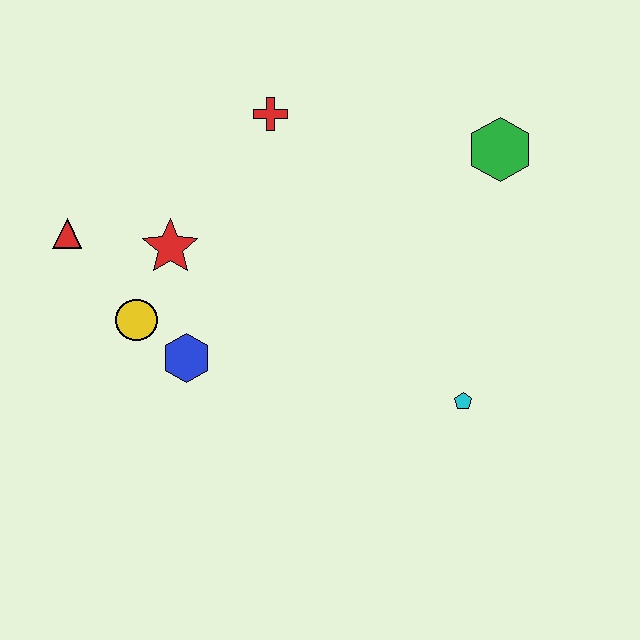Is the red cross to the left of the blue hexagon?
No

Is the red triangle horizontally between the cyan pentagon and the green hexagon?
No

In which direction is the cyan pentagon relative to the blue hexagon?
The cyan pentagon is to the right of the blue hexagon.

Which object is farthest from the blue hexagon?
The green hexagon is farthest from the blue hexagon.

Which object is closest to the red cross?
The red star is closest to the red cross.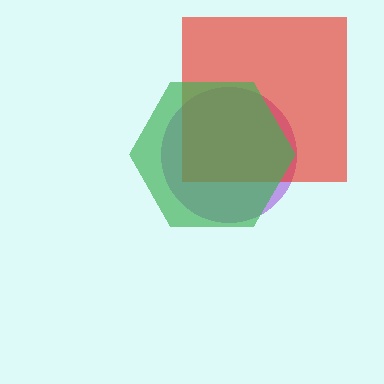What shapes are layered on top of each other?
The layered shapes are: a purple circle, a red square, a green hexagon.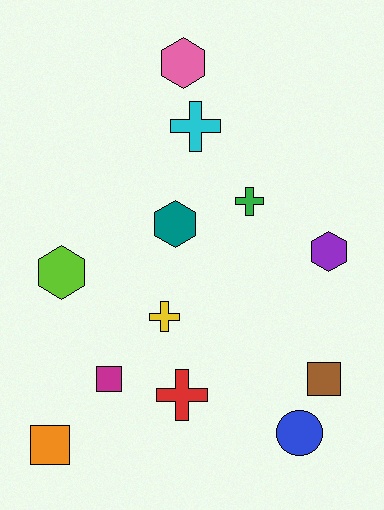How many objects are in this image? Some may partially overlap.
There are 12 objects.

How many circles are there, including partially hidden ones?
There is 1 circle.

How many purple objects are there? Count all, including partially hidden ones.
There is 1 purple object.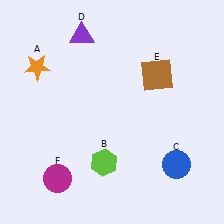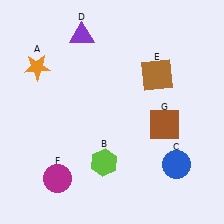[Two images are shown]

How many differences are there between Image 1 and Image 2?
There is 1 difference between the two images.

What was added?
A brown square (G) was added in Image 2.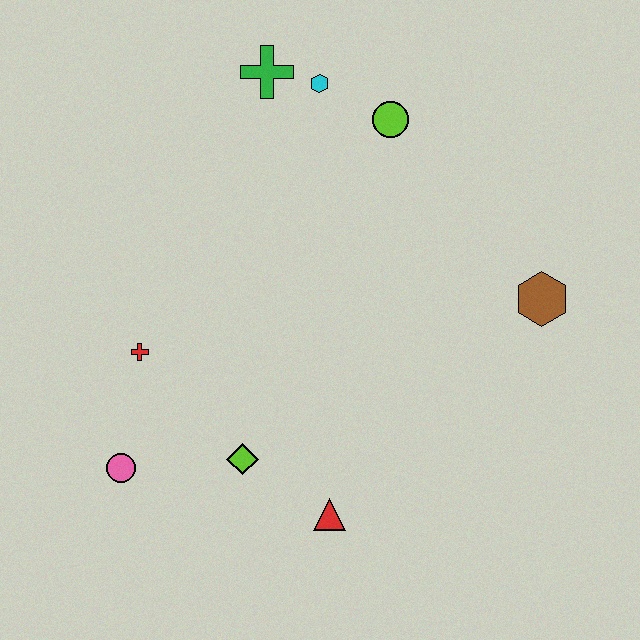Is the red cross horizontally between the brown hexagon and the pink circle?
Yes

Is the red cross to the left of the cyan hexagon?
Yes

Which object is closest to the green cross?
The cyan hexagon is closest to the green cross.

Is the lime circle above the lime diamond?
Yes